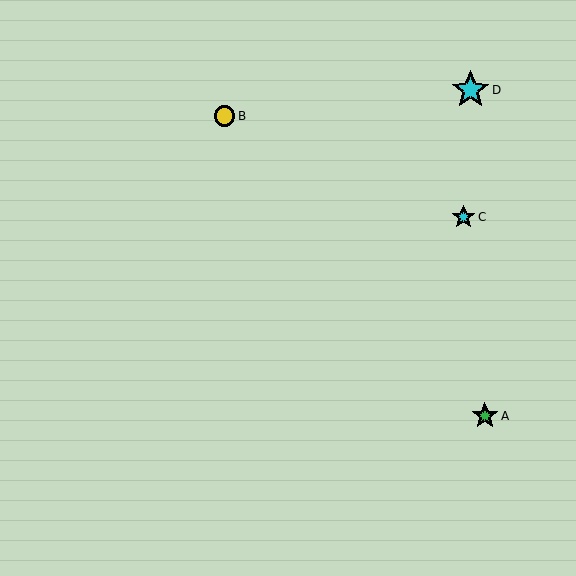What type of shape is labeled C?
Shape C is a cyan star.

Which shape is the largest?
The cyan star (labeled D) is the largest.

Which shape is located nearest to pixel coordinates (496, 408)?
The green star (labeled A) at (485, 416) is nearest to that location.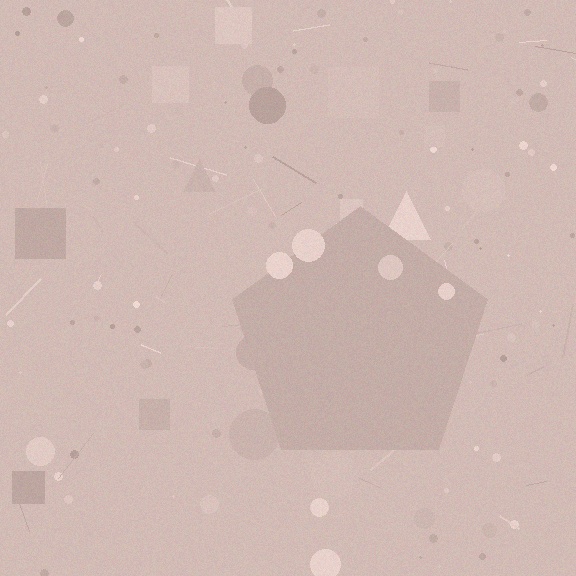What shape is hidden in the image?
A pentagon is hidden in the image.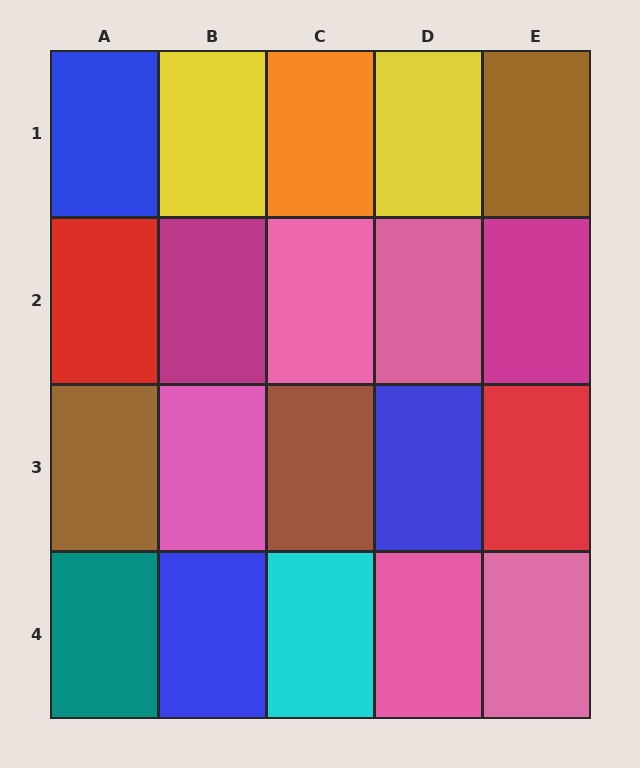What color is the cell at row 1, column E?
Brown.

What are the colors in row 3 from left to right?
Brown, pink, brown, blue, red.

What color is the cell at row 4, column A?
Teal.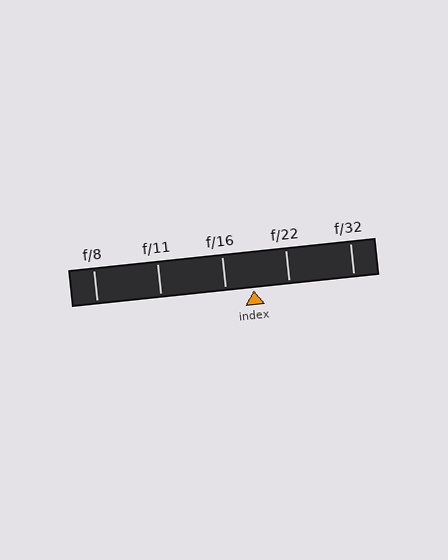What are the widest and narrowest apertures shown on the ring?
The widest aperture shown is f/8 and the narrowest is f/32.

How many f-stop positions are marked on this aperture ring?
There are 5 f-stop positions marked.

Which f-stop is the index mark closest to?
The index mark is closest to f/16.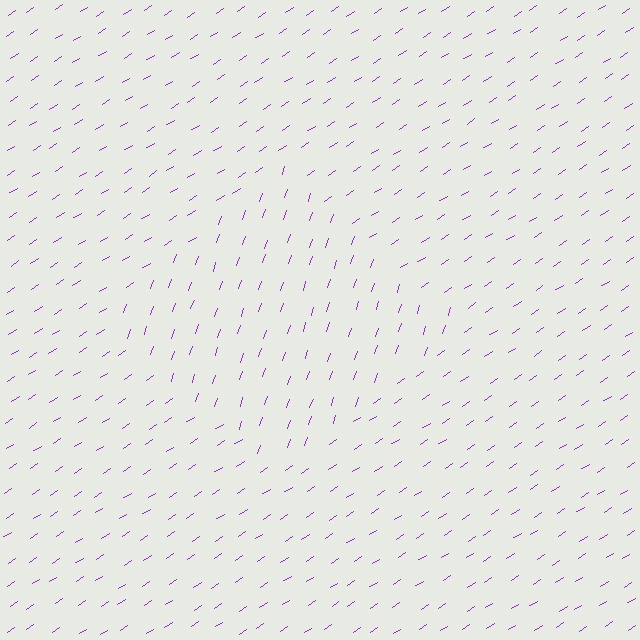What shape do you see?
I see a diamond.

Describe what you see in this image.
The image is filled with small purple line segments. A diamond region in the image has lines oriented differently from the surrounding lines, creating a visible texture boundary.